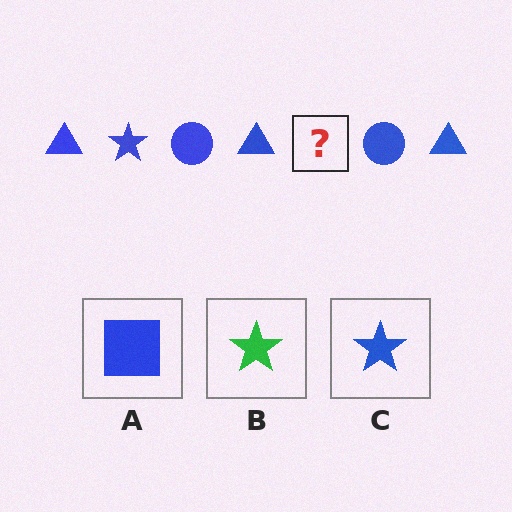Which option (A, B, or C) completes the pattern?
C.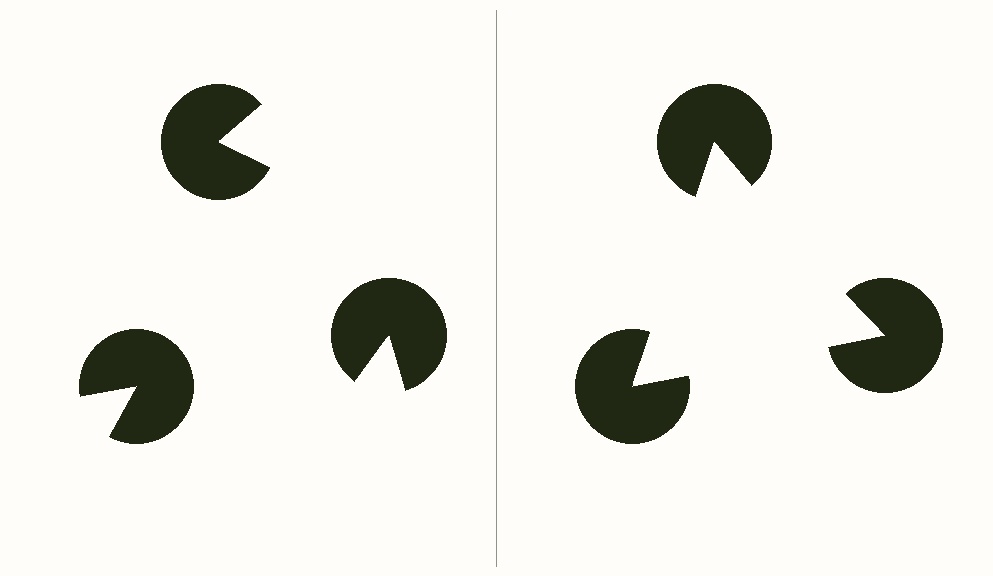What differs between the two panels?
The pac-man discs are positioned identically on both sides; only the wedge orientations differ. On the right they align to a triangle; on the left they are misaligned.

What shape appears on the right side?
An illusory triangle.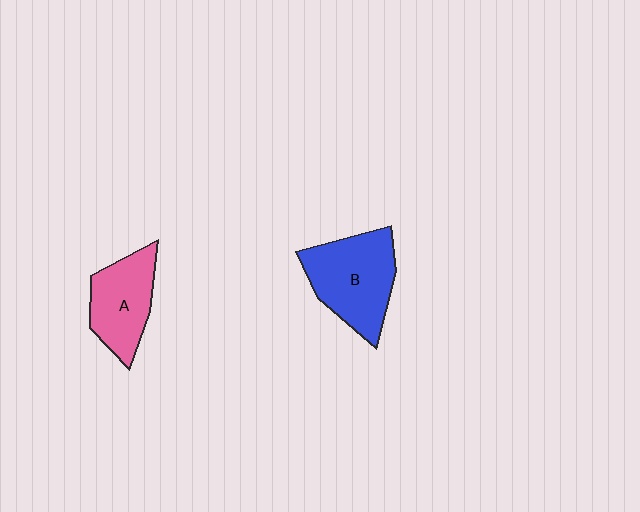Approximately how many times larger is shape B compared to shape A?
Approximately 1.3 times.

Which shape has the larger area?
Shape B (blue).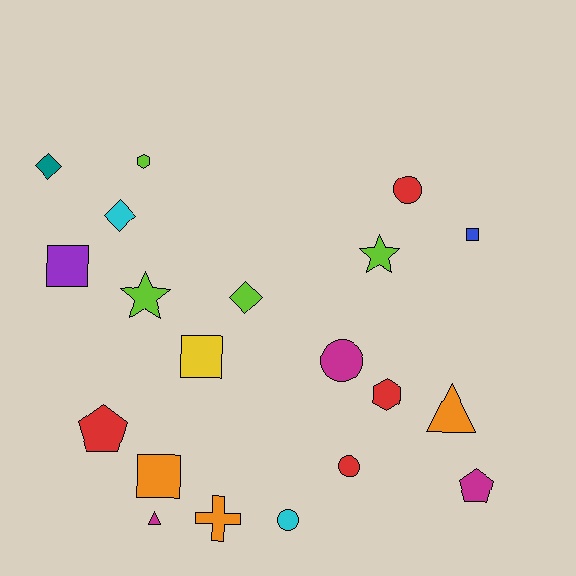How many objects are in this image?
There are 20 objects.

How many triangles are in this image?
There are 2 triangles.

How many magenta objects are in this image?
There are 3 magenta objects.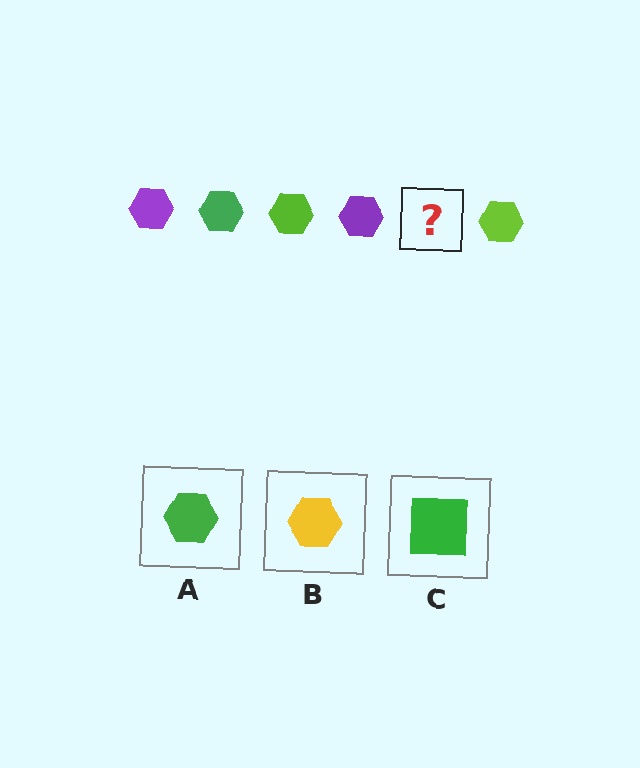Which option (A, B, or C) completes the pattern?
A.